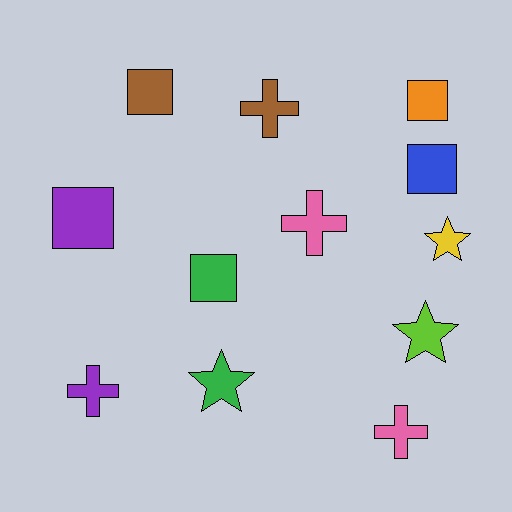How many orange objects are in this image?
There is 1 orange object.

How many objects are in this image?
There are 12 objects.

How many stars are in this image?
There are 3 stars.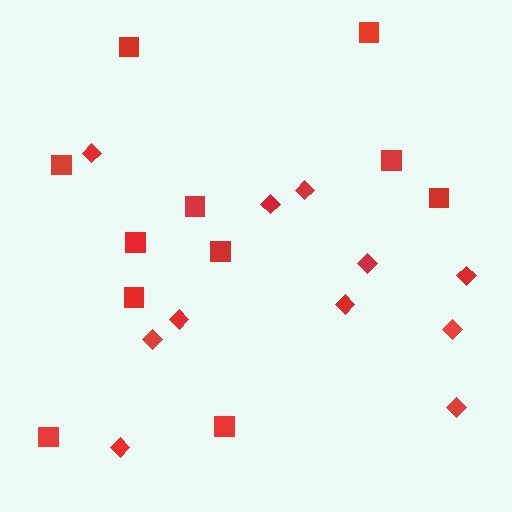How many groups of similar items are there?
There are 2 groups: one group of squares (11) and one group of diamonds (11).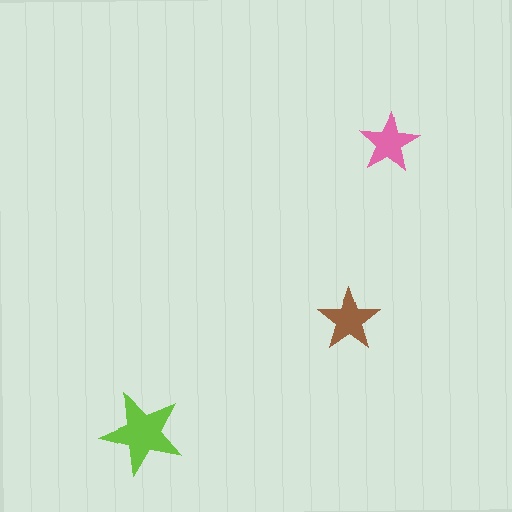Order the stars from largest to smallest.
the lime one, the brown one, the pink one.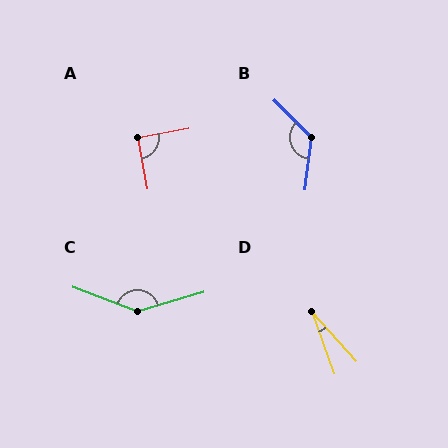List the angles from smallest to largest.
D (22°), A (90°), B (128°), C (143°).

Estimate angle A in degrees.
Approximately 90 degrees.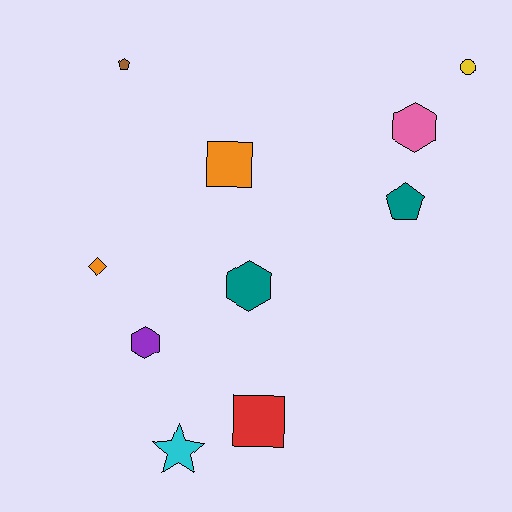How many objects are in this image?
There are 10 objects.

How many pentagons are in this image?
There are 2 pentagons.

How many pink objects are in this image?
There is 1 pink object.